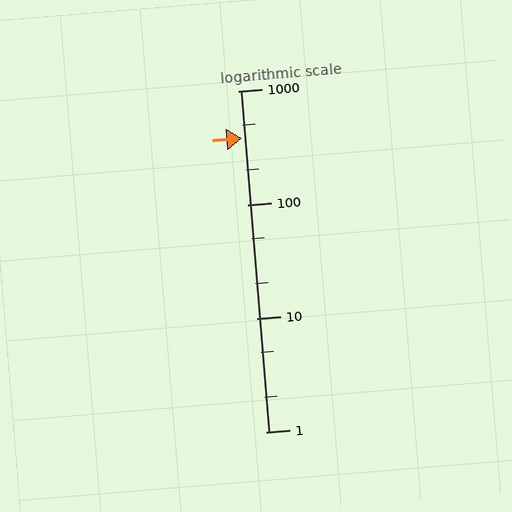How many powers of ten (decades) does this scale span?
The scale spans 3 decades, from 1 to 1000.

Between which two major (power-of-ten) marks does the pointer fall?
The pointer is between 100 and 1000.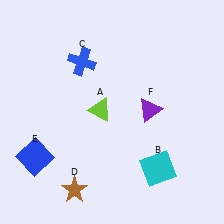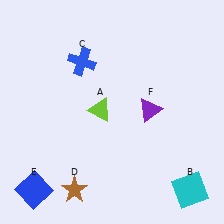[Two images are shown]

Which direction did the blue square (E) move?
The blue square (E) moved down.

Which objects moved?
The objects that moved are: the cyan square (B), the blue square (E).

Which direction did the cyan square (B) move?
The cyan square (B) moved right.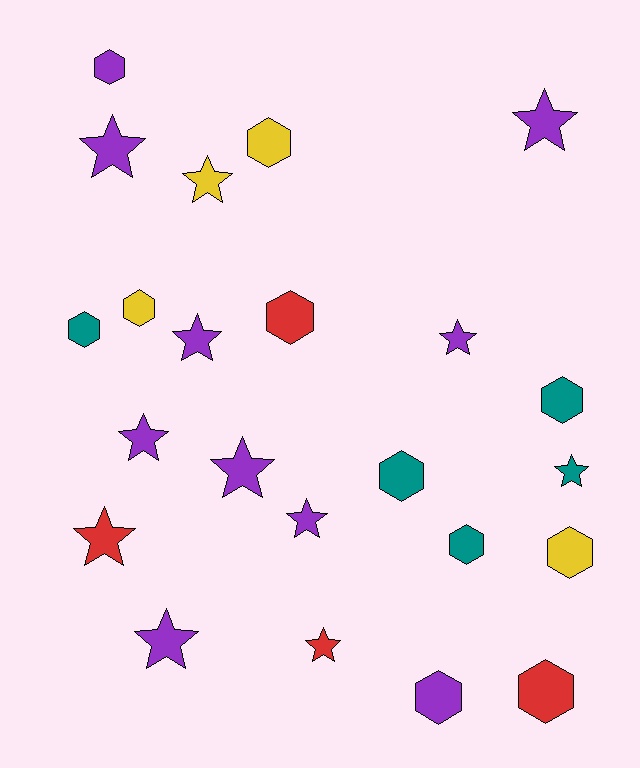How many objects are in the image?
There are 23 objects.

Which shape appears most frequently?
Star, with 12 objects.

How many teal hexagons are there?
There are 4 teal hexagons.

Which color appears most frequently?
Purple, with 10 objects.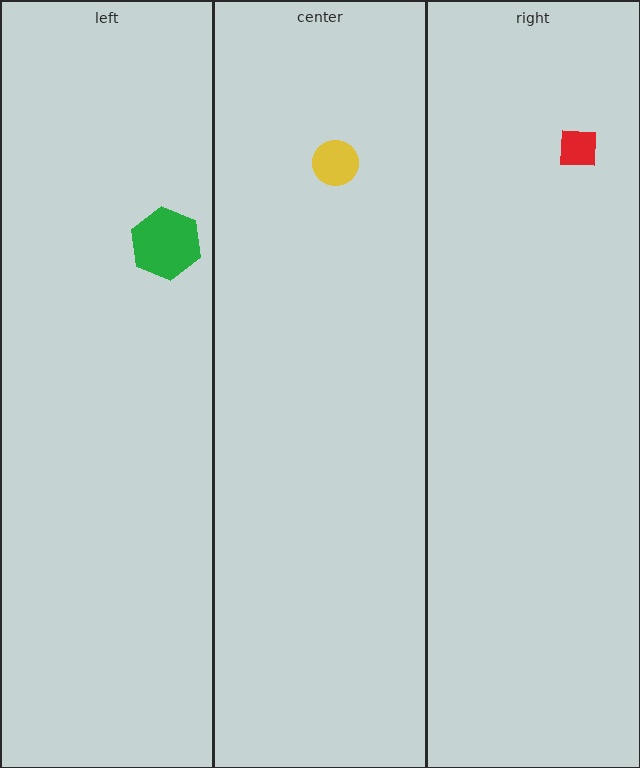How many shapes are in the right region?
1.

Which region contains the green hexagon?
The left region.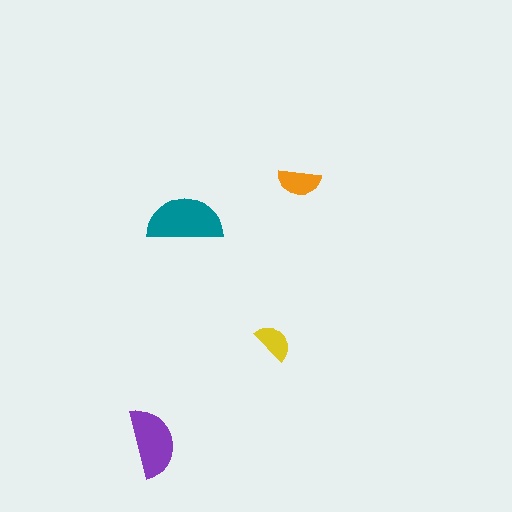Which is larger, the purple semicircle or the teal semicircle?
The teal one.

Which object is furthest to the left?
The purple semicircle is leftmost.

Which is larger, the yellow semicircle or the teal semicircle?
The teal one.